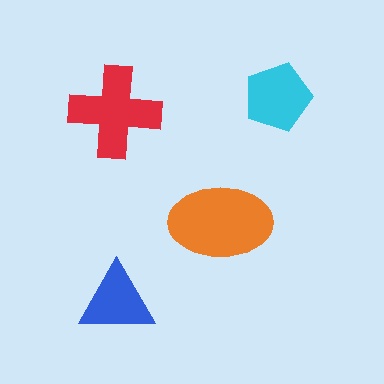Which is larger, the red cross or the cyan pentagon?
The red cross.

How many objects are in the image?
There are 4 objects in the image.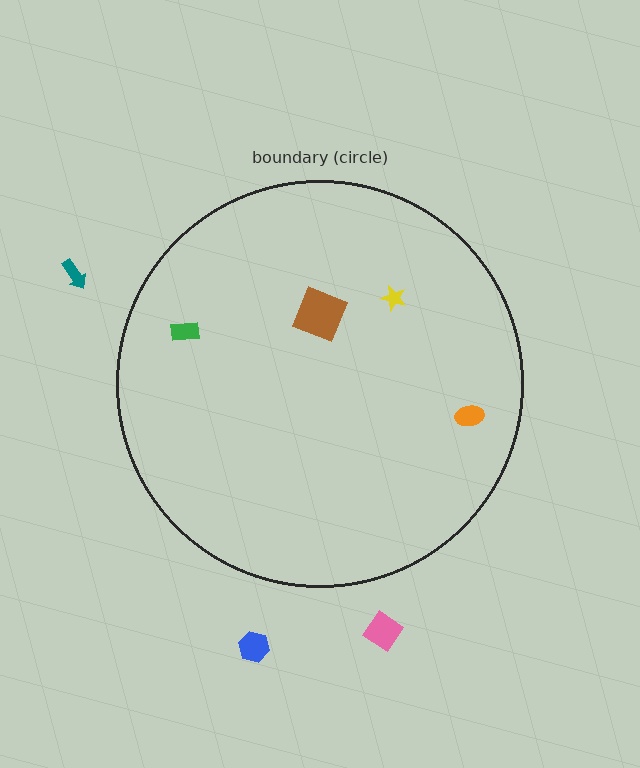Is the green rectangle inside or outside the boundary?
Inside.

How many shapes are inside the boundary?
4 inside, 3 outside.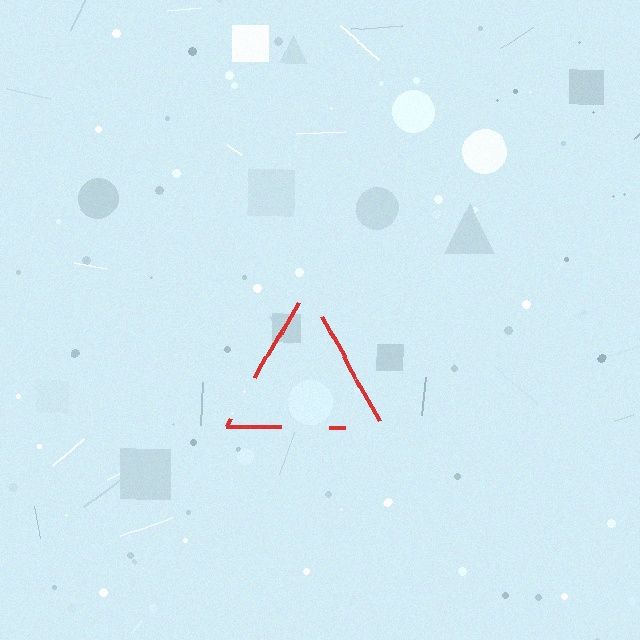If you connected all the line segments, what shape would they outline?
They would outline a triangle.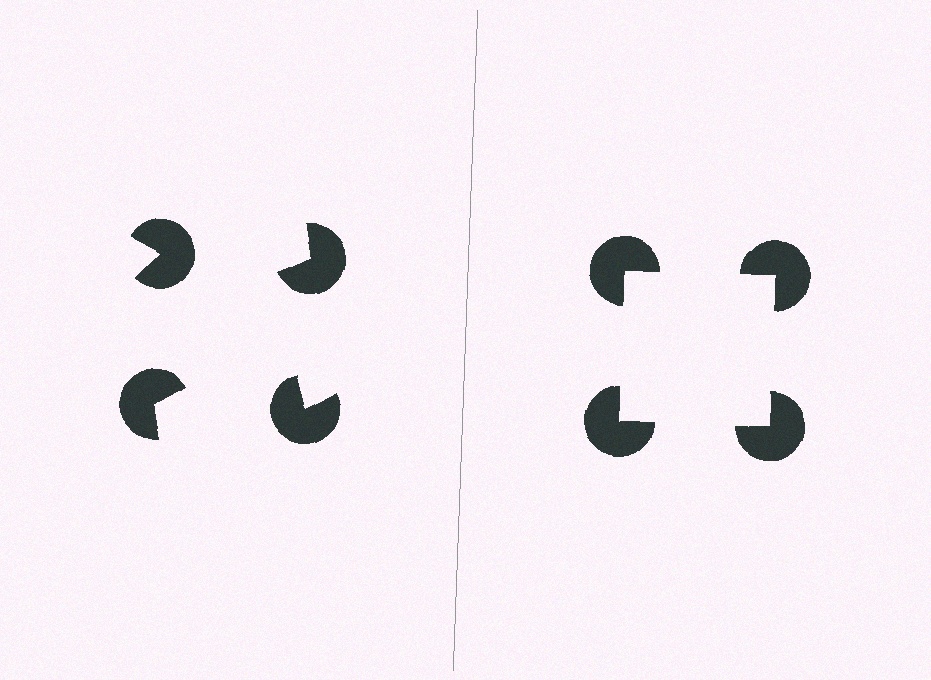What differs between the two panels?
The pac-man discs are positioned identically on both sides; only the wedge orientations differ. On the right they align to a square; on the left they are misaligned.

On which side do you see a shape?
An illusory square appears on the right side. On the left side the wedge cuts are rotated, so no coherent shape forms.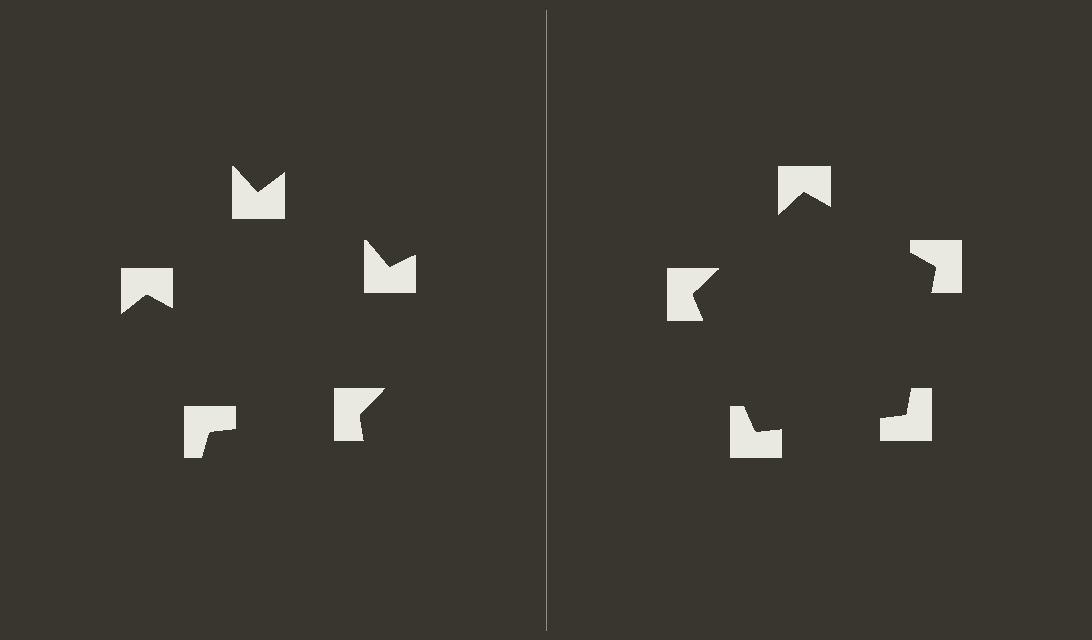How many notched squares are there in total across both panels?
10 — 5 on each side.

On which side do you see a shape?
An illusory pentagon appears on the right side. On the left side the wedge cuts are rotated, so no coherent shape forms.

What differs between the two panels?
The notched squares are positioned identically on both sides; only the wedge orientations differ. On the right they align to a pentagon; on the left they are misaligned.